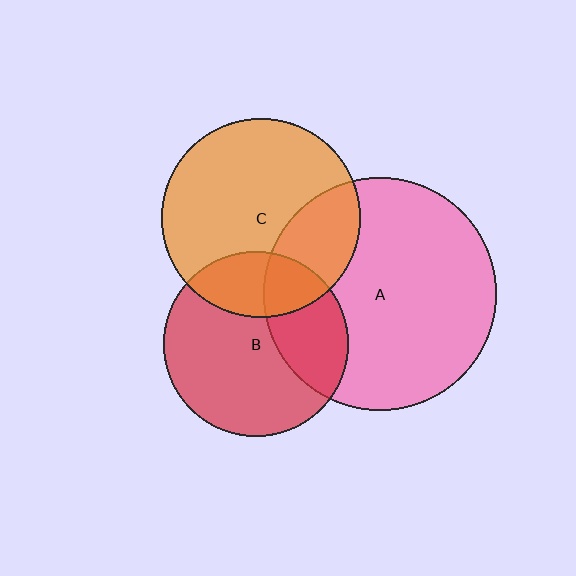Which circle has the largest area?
Circle A (pink).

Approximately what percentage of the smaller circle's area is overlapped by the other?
Approximately 30%.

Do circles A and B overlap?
Yes.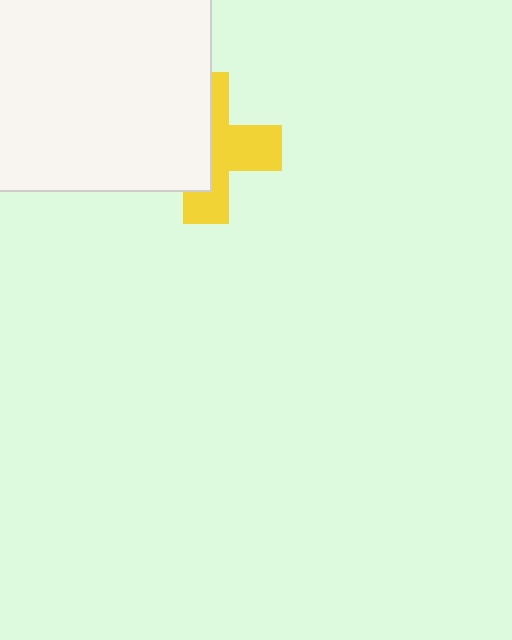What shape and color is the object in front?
The object in front is a white square.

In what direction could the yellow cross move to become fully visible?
The yellow cross could move right. That would shift it out from behind the white square entirely.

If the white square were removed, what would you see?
You would see the complete yellow cross.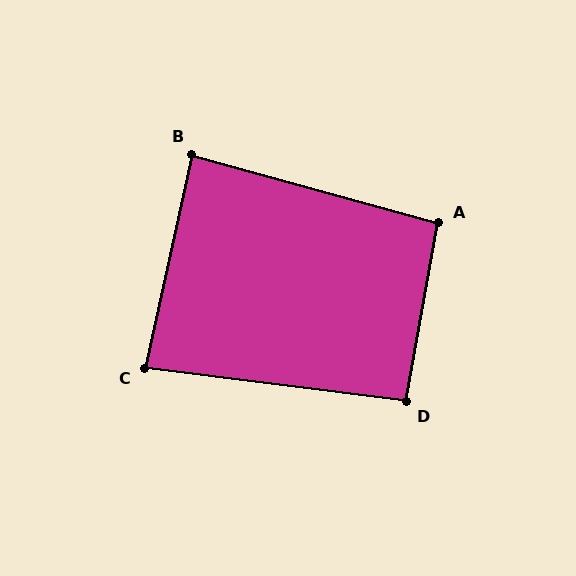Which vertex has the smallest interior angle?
C, at approximately 85 degrees.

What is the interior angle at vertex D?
Approximately 93 degrees (approximately right).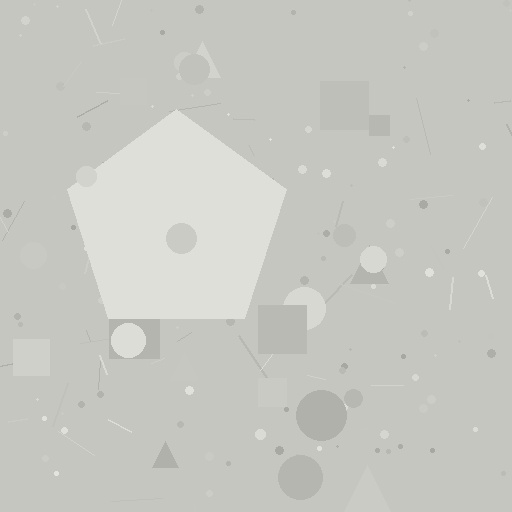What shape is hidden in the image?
A pentagon is hidden in the image.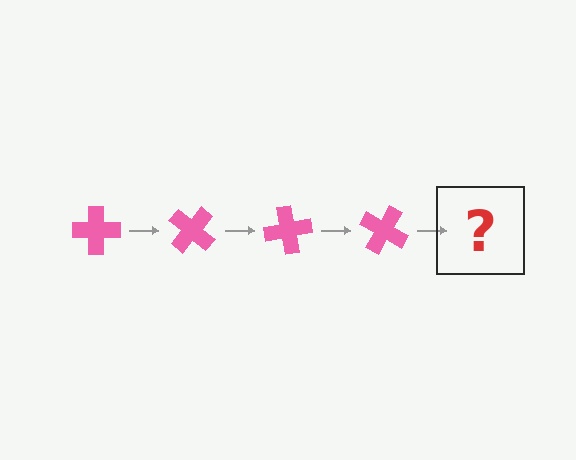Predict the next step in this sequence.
The next step is a pink cross rotated 160 degrees.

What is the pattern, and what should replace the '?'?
The pattern is that the cross rotates 40 degrees each step. The '?' should be a pink cross rotated 160 degrees.